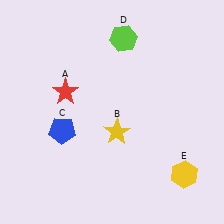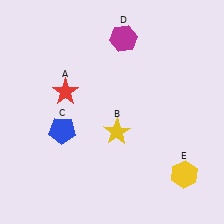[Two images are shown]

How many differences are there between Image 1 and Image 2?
There is 1 difference between the two images.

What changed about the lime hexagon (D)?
In Image 1, D is lime. In Image 2, it changed to magenta.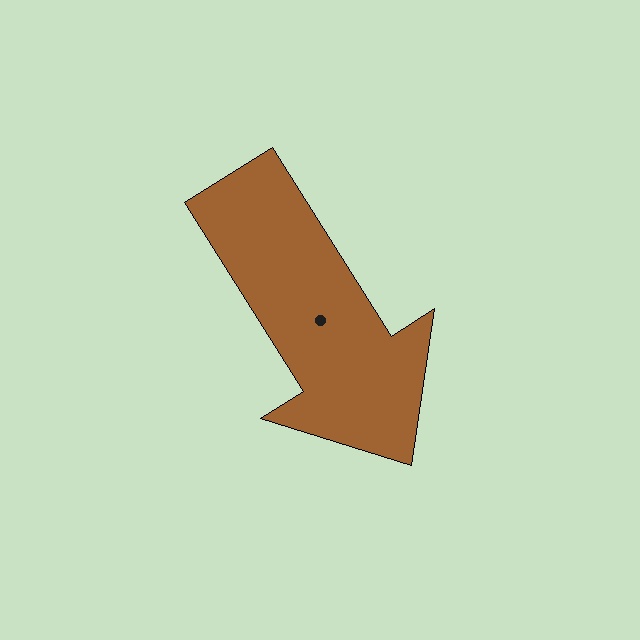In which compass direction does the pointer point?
Southeast.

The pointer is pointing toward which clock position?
Roughly 5 o'clock.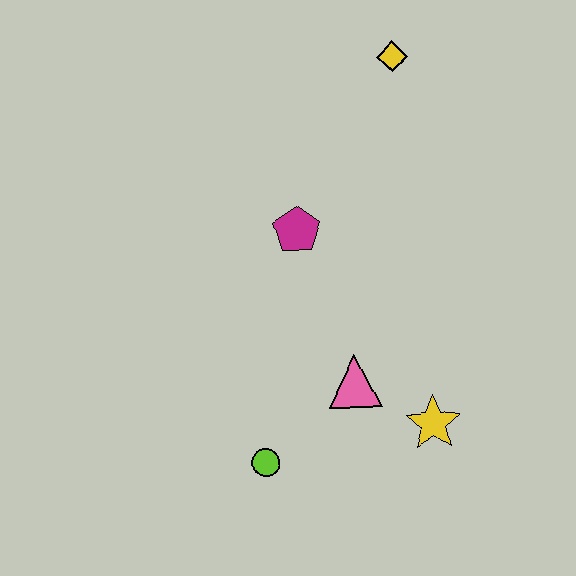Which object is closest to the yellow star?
The pink triangle is closest to the yellow star.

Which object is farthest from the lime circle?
The yellow diamond is farthest from the lime circle.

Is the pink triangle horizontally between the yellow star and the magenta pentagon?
Yes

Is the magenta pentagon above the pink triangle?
Yes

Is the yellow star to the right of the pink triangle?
Yes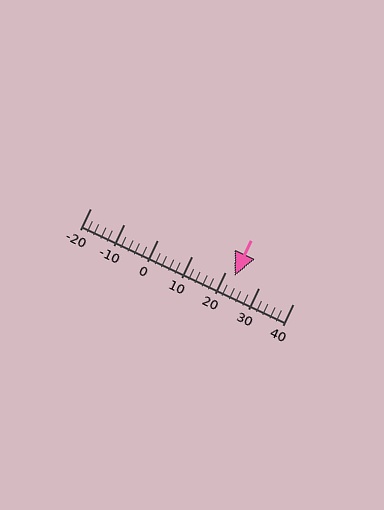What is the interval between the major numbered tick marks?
The major tick marks are spaced 10 units apart.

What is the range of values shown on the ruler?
The ruler shows values from -20 to 40.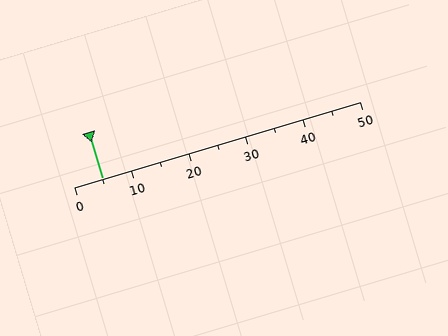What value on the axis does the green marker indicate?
The marker indicates approximately 5.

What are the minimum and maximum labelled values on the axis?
The axis runs from 0 to 50.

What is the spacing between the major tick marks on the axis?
The major ticks are spaced 10 apart.